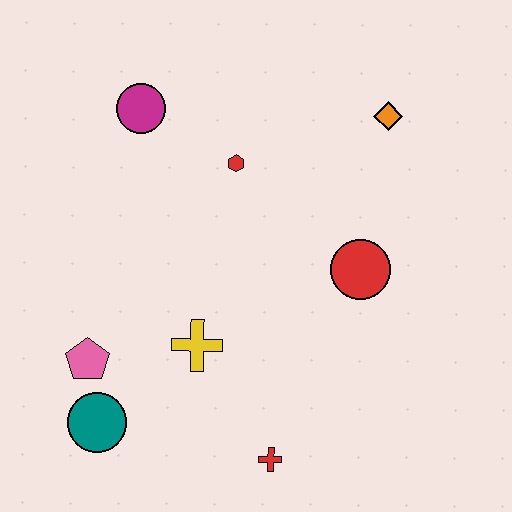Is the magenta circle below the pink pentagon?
No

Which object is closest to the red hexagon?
The magenta circle is closest to the red hexagon.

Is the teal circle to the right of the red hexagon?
No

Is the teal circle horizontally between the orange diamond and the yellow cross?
No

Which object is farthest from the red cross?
The magenta circle is farthest from the red cross.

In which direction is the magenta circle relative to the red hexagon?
The magenta circle is to the left of the red hexagon.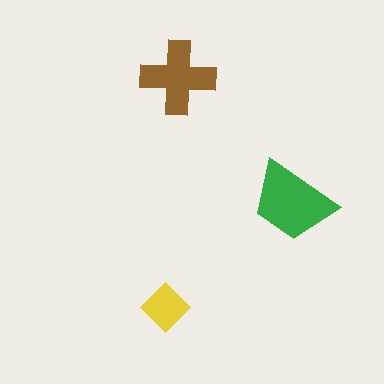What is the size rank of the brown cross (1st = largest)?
2nd.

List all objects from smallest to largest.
The yellow diamond, the brown cross, the green trapezoid.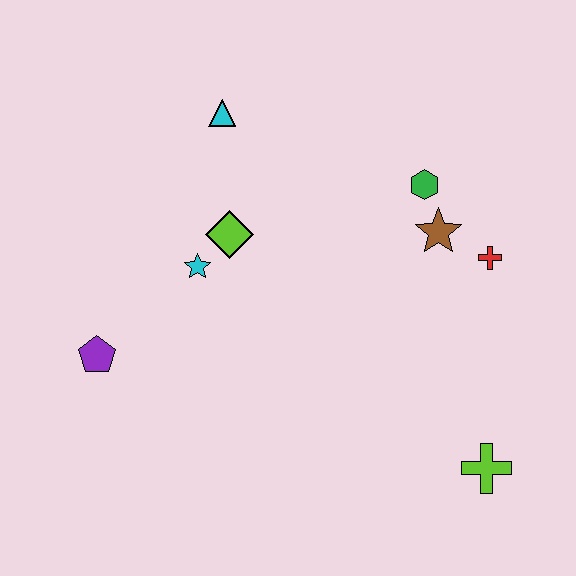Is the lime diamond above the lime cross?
Yes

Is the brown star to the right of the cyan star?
Yes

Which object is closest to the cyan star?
The lime diamond is closest to the cyan star.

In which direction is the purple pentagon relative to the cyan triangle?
The purple pentagon is below the cyan triangle.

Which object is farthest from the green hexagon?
The purple pentagon is farthest from the green hexagon.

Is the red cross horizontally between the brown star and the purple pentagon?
No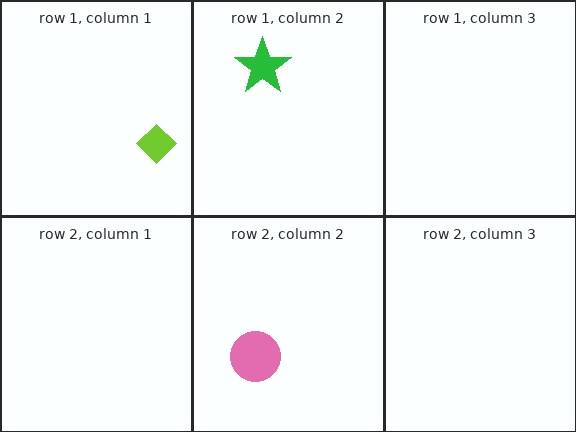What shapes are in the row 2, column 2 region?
The pink circle.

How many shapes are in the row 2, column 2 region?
1.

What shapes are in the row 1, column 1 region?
The lime diamond.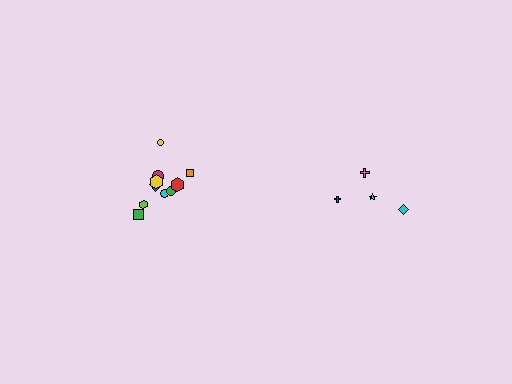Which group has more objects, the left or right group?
The left group.